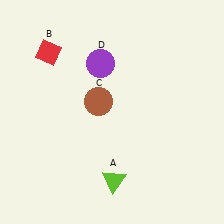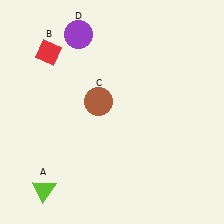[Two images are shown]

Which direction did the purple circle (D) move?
The purple circle (D) moved up.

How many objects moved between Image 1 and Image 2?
2 objects moved between the two images.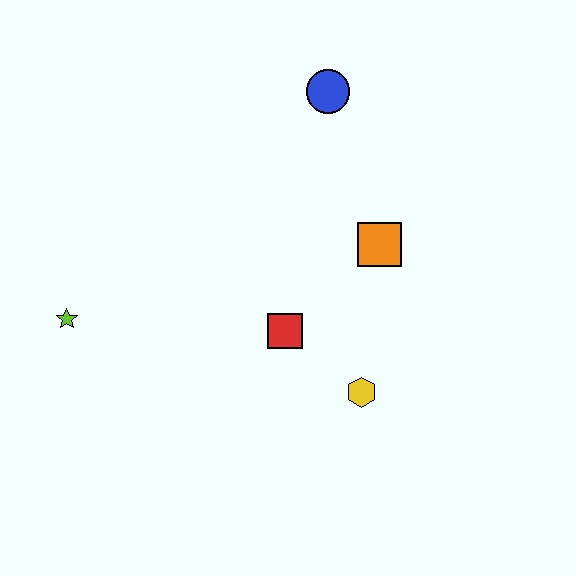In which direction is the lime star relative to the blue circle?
The lime star is to the left of the blue circle.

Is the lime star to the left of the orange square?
Yes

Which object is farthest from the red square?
The blue circle is farthest from the red square.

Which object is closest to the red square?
The yellow hexagon is closest to the red square.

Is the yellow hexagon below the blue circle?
Yes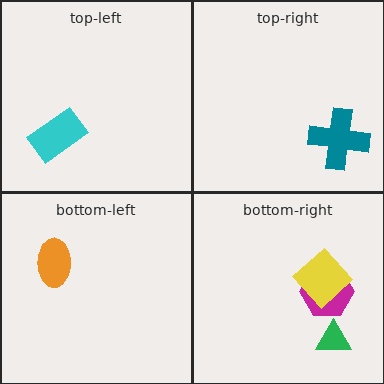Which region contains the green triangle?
The bottom-right region.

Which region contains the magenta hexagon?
The bottom-right region.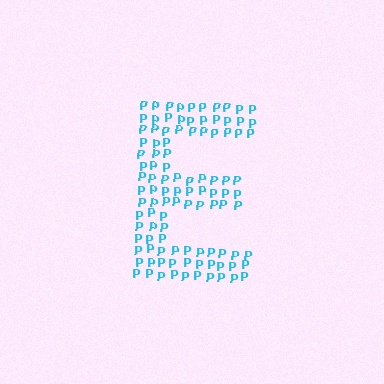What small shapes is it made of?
It is made of small letter P's.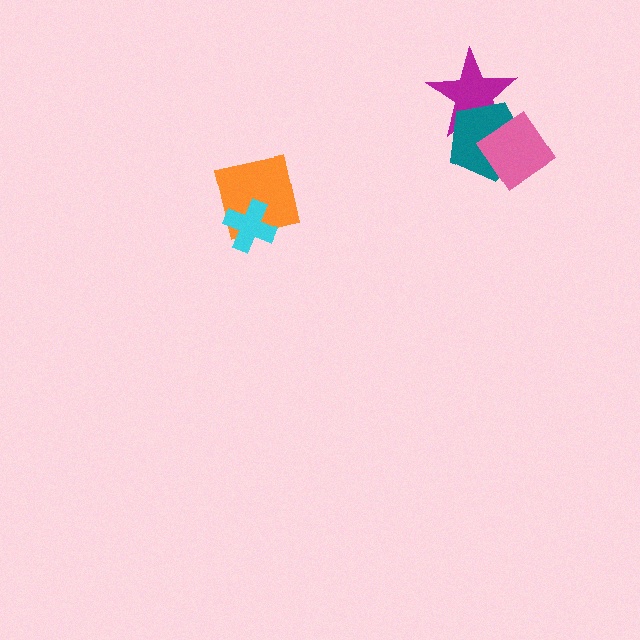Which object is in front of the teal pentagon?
The pink diamond is in front of the teal pentagon.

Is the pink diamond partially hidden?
No, no other shape covers it.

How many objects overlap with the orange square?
1 object overlaps with the orange square.